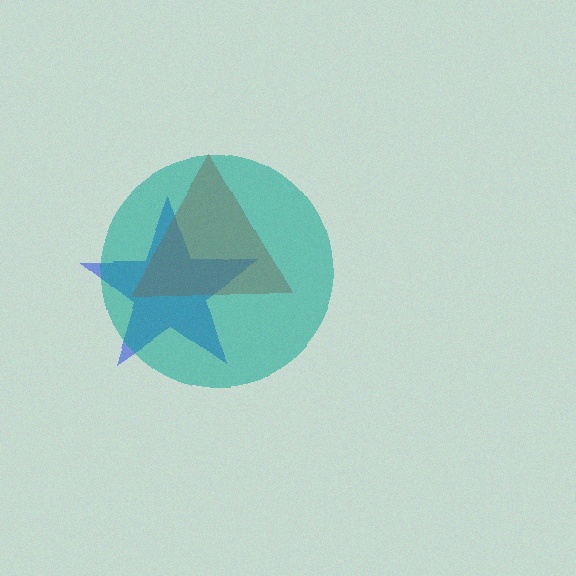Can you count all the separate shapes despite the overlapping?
Yes, there are 3 separate shapes.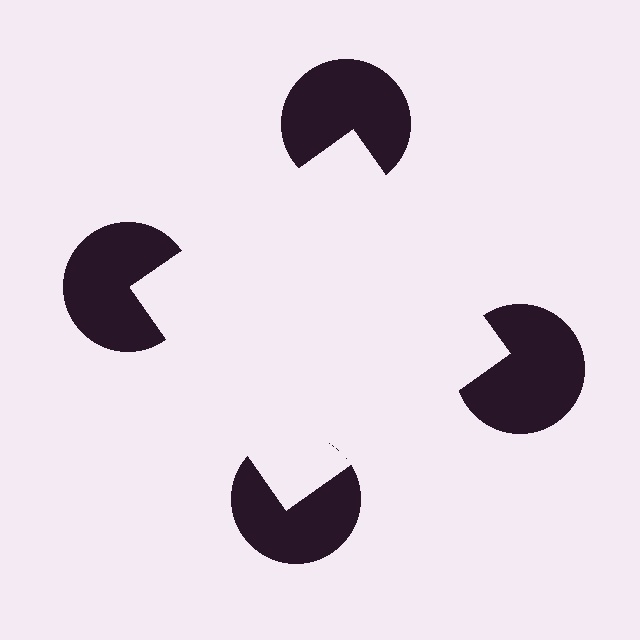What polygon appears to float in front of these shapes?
An illusory square — its edges are inferred from the aligned wedge cuts in the pac-man discs, not physically drawn.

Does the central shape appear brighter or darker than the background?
It typically appears slightly brighter than the background, even though no actual brightness change is drawn.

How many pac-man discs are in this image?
There are 4 — one at each vertex of the illusory square.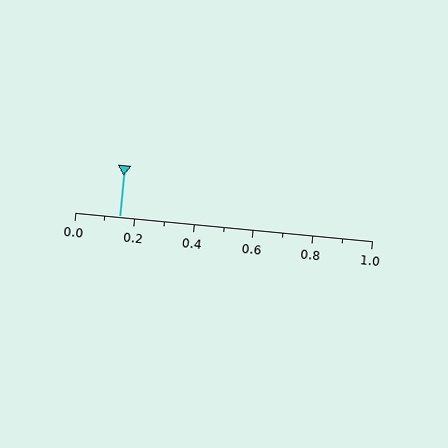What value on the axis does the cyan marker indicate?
The marker indicates approximately 0.15.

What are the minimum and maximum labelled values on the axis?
The axis runs from 0.0 to 1.0.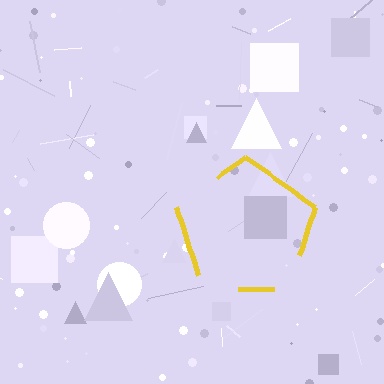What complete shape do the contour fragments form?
The contour fragments form a pentagon.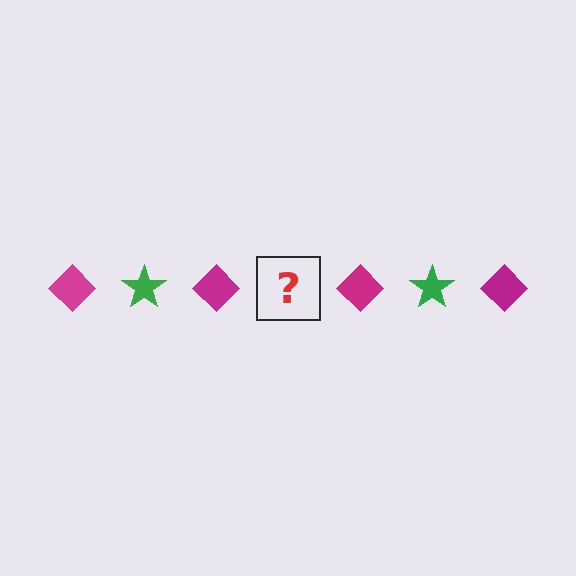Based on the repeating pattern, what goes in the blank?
The blank should be a green star.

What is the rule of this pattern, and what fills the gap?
The rule is that the pattern alternates between magenta diamond and green star. The gap should be filled with a green star.